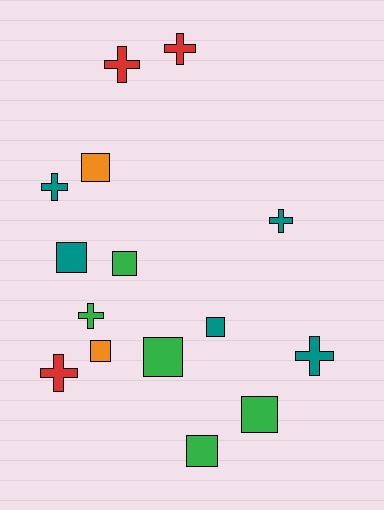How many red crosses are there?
There are 3 red crosses.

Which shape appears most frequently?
Square, with 8 objects.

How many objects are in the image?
There are 15 objects.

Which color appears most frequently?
Teal, with 5 objects.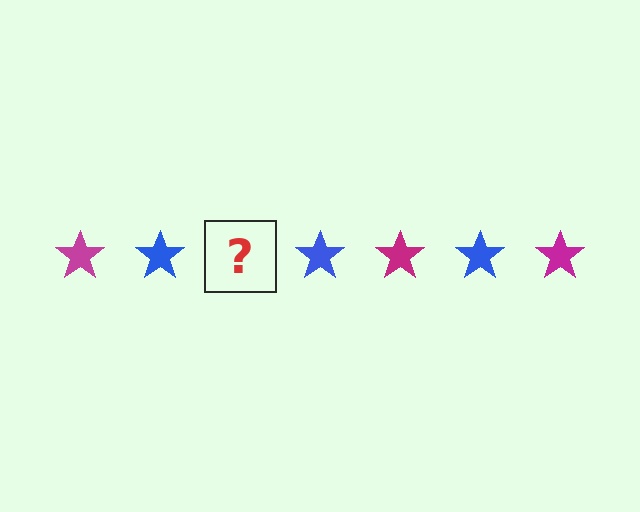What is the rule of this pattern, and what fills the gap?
The rule is that the pattern cycles through magenta, blue stars. The gap should be filled with a magenta star.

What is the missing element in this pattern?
The missing element is a magenta star.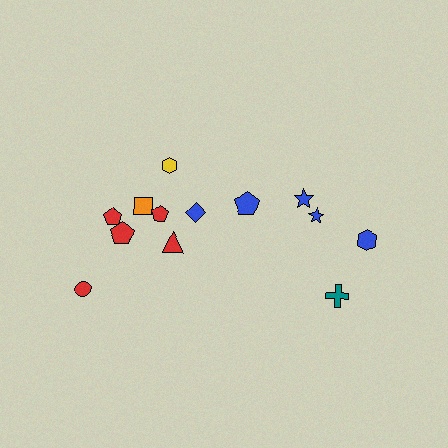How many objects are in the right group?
There are 5 objects.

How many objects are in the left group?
There are 8 objects.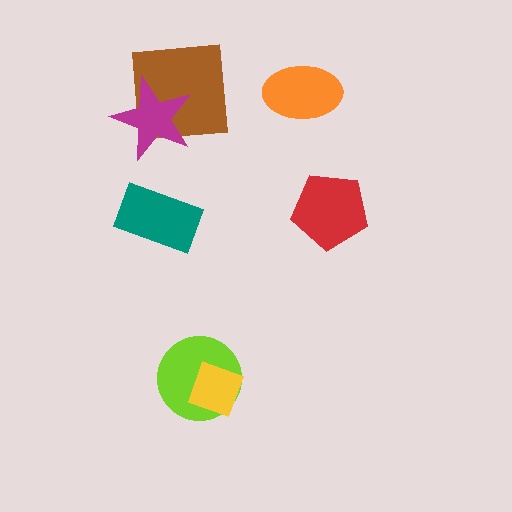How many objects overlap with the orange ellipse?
0 objects overlap with the orange ellipse.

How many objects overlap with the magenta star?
1 object overlaps with the magenta star.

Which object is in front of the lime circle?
The yellow diamond is in front of the lime circle.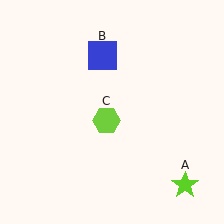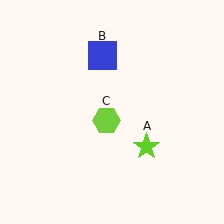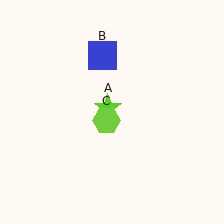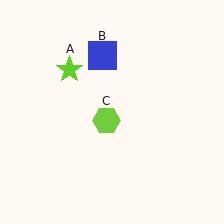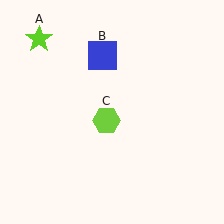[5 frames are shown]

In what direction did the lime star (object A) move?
The lime star (object A) moved up and to the left.